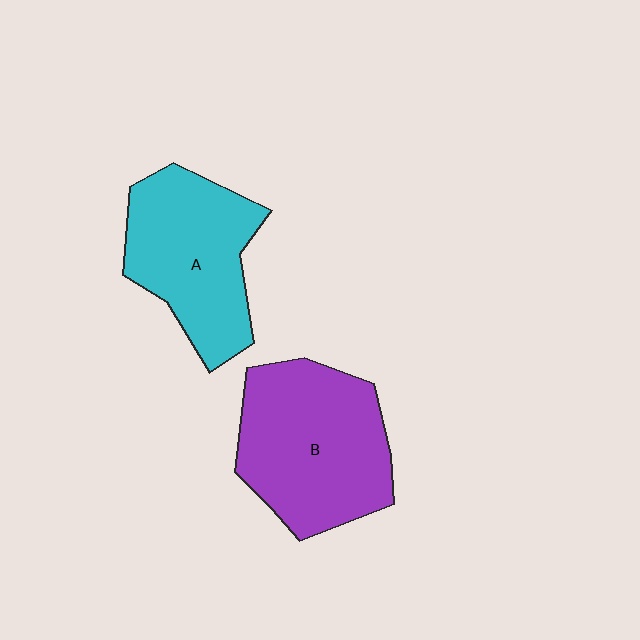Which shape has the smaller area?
Shape A (cyan).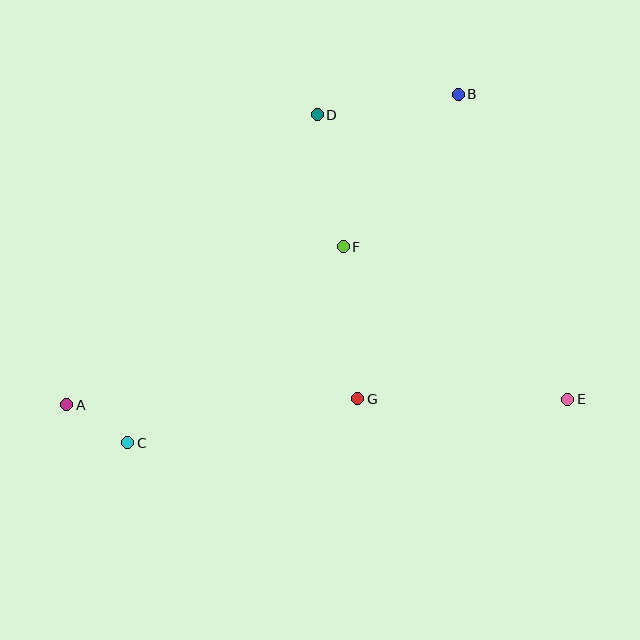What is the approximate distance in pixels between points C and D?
The distance between C and D is approximately 379 pixels.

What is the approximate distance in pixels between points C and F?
The distance between C and F is approximately 291 pixels.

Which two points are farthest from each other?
Points A and E are farthest from each other.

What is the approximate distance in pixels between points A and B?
The distance between A and B is approximately 500 pixels.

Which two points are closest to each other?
Points A and C are closest to each other.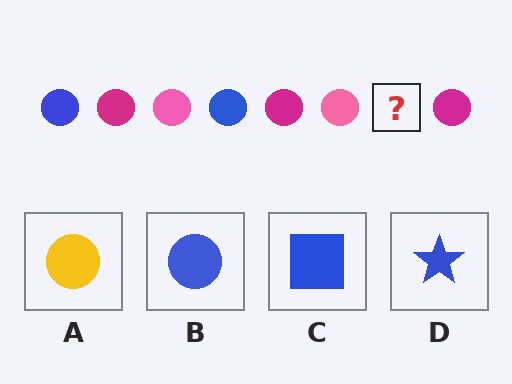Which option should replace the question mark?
Option B.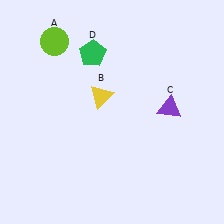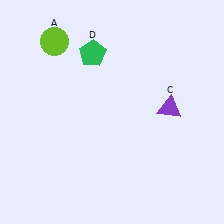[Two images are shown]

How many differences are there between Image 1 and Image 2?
There is 1 difference between the two images.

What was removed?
The yellow triangle (B) was removed in Image 2.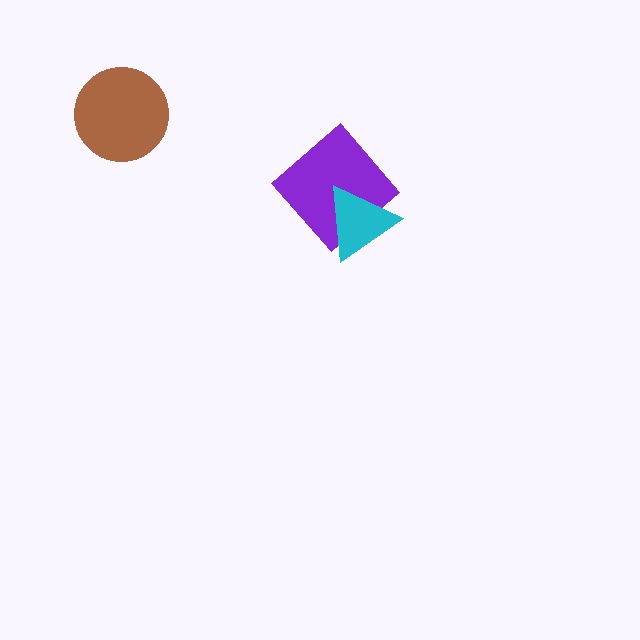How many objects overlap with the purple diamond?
1 object overlaps with the purple diamond.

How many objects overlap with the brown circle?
0 objects overlap with the brown circle.